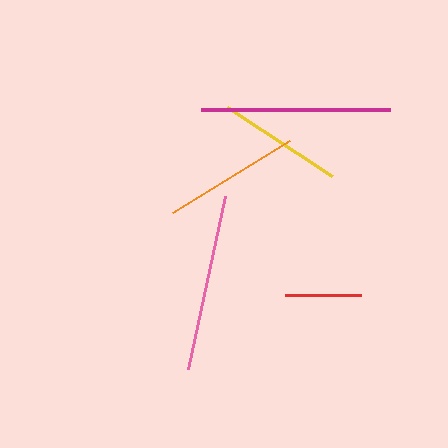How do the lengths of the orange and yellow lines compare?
The orange and yellow lines are approximately the same length.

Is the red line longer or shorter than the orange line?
The orange line is longer than the red line.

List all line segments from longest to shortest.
From longest to shortest: magenta, pink, orange, yellow, red.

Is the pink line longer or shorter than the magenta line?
The magenta line is longer than the pink line.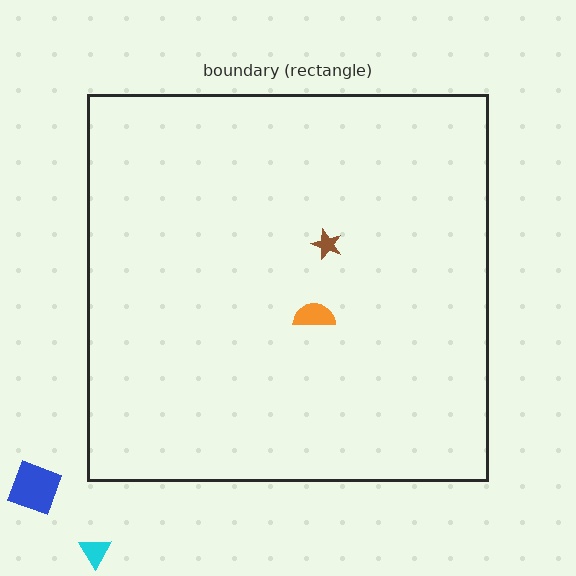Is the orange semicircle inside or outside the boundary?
Inside.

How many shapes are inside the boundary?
2 inside, 2 outside.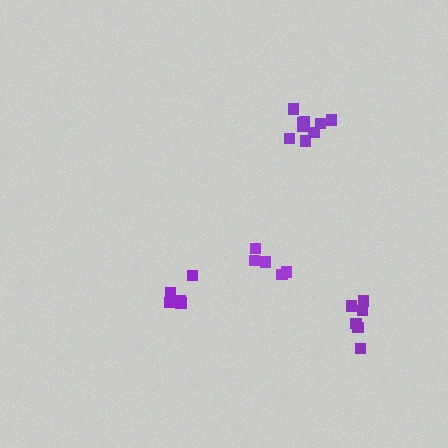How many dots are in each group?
Group 1: 5 dots, Group 2: 5 dots, Group 3: 6 dots, Group 4: 9 dots (25 total).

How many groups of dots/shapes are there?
There are 4 groups.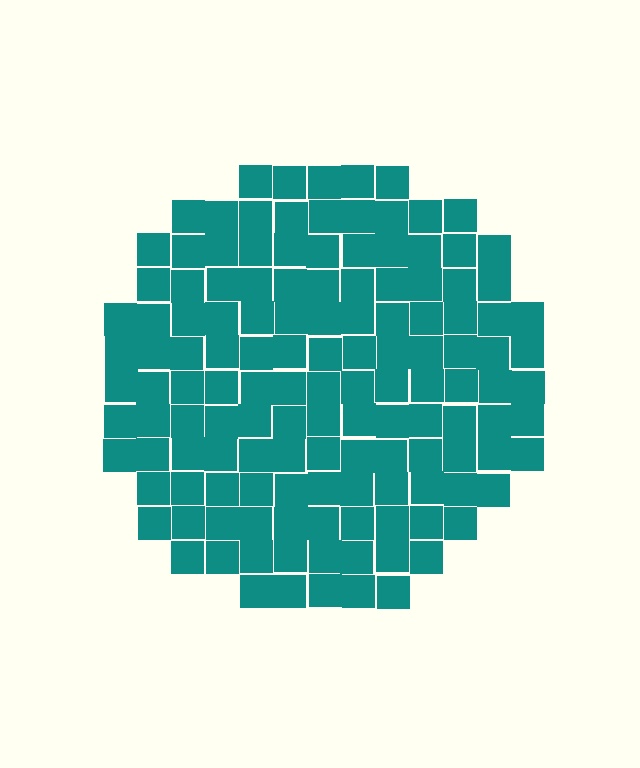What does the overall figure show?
The overall figure shows a circle.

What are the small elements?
The small elements are squares.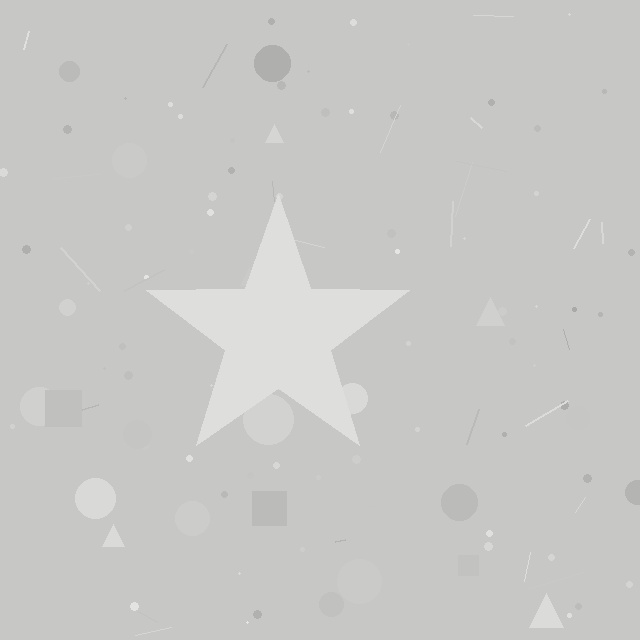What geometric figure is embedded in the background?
A star is embedded in the background.